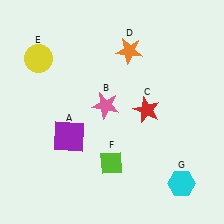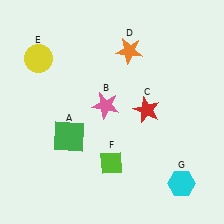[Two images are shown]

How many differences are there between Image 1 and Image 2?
There is 1 difference between the two images.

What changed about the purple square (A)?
In Image 1, A is purple. In Image 2, it changed to green.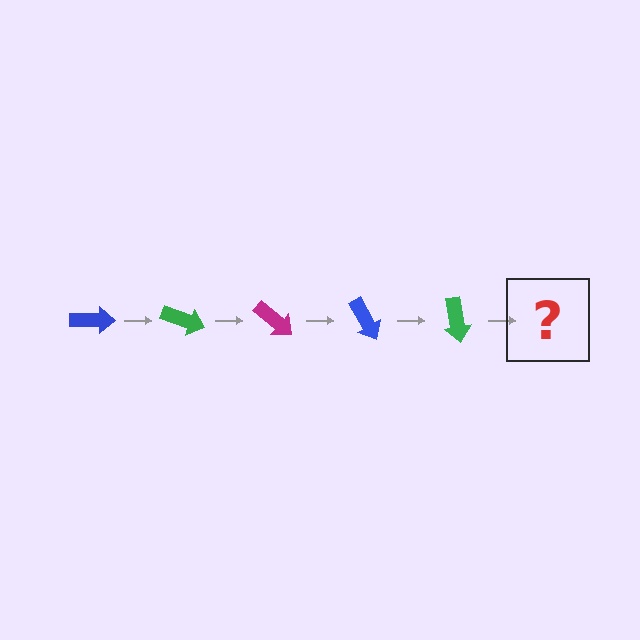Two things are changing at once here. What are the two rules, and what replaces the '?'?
The two rules are that it rotates 20 degrees each step and the color cycles through blue, green, and magenta. The '?' should be a magenta arrow, rotated 100 degrees from the start.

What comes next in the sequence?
The next element should be a magenta arrow, rotated 100 degrees from the start.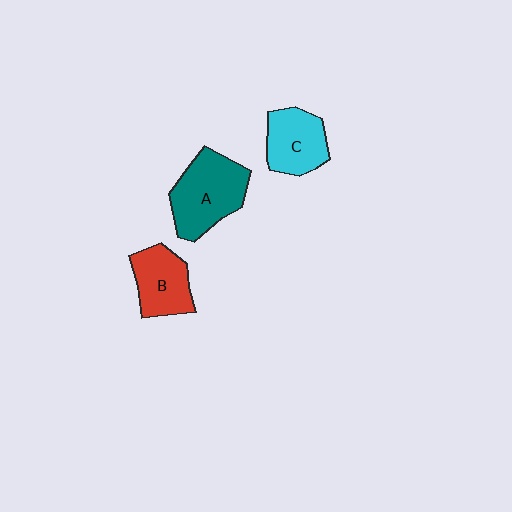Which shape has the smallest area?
Shape B (red).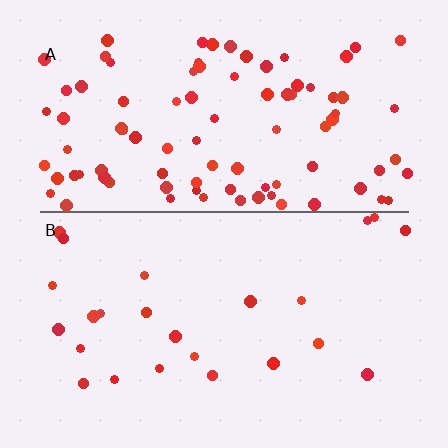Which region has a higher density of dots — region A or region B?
A (the top).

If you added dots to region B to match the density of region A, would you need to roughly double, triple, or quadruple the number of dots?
Approximately quadruple.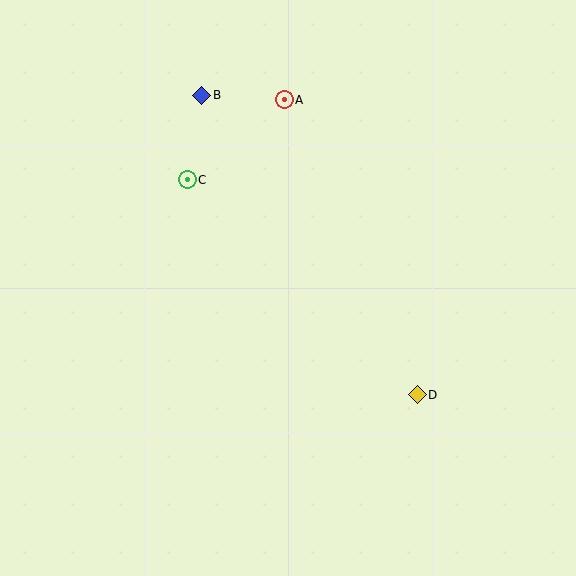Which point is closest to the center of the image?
Point C at (187, 180) is closest to the center.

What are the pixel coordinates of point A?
Point A is at (284, 100).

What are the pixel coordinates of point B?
Point B is at (202, 95).